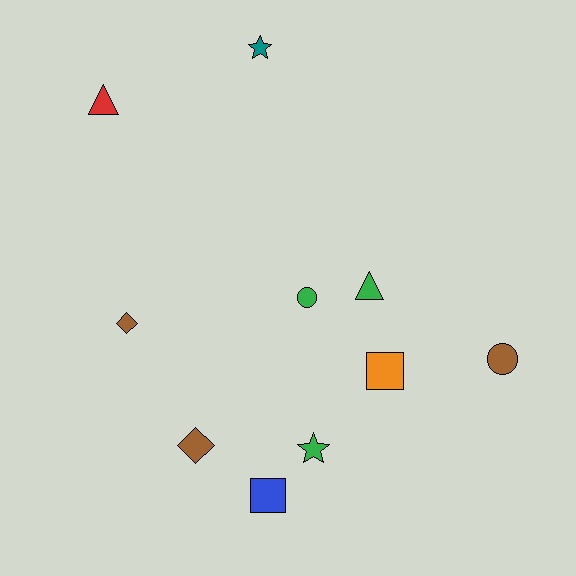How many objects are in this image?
There are 10 objects.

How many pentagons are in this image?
There are no pentagons.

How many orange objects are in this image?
There is 1 orange object.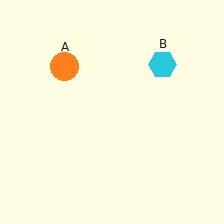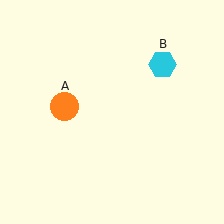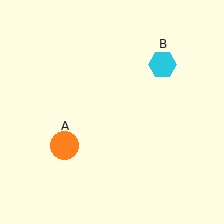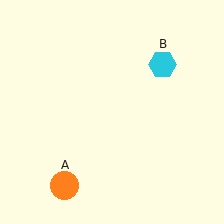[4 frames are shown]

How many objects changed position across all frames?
1 object changed position: orange circle (object A).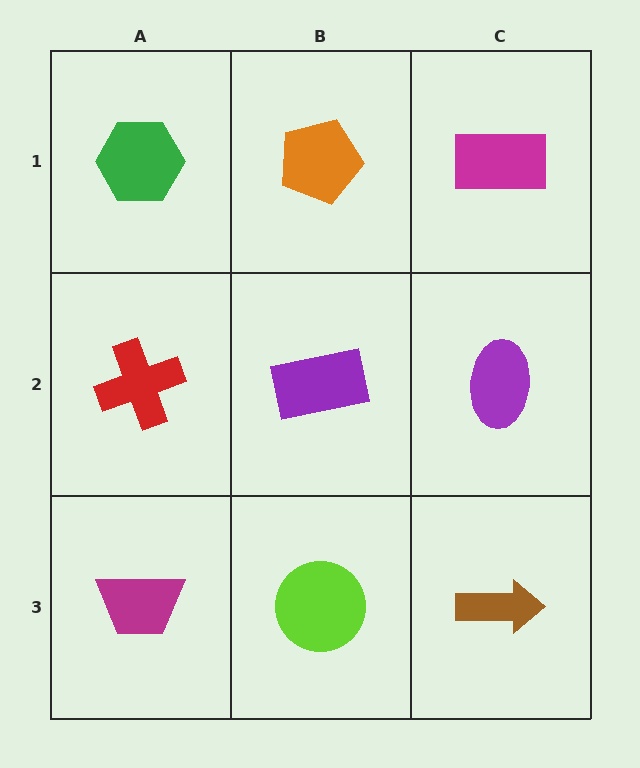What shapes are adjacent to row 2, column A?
A green hexagon (row 1, column A), a magenta trapezoid (row 3, column A), a purple rectangle (row 2, column B).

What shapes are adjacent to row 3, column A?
A red cross (row 2, column A), a lime circle (row 3, column B).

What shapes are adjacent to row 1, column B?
A purple rectangle (row 2, column B), a green hexagon (row 1, column A), a magenta rectangle (row 1, column C).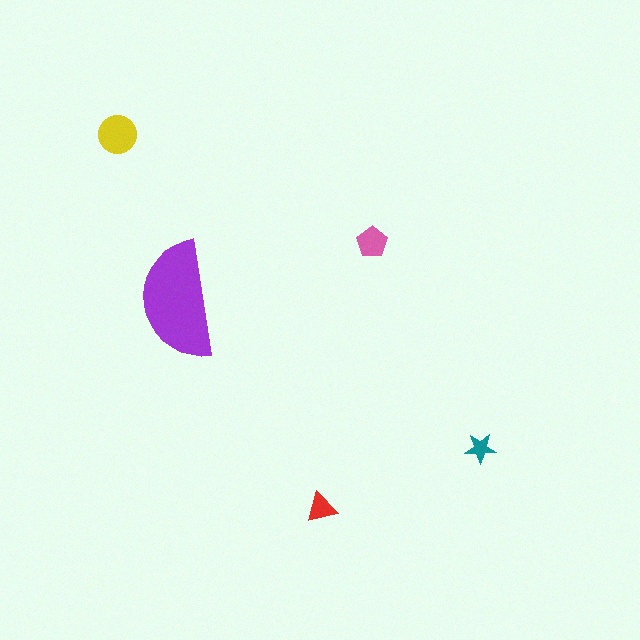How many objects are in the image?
There are 5 objects in the image.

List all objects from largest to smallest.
The purple semicircle, the yellow circle, the pink pentagon, the red triangle, the teal star.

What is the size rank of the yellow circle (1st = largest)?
2nd.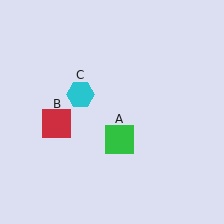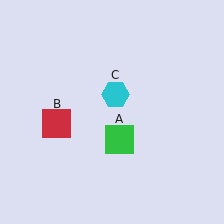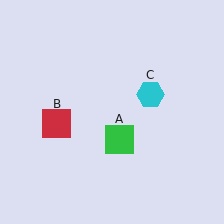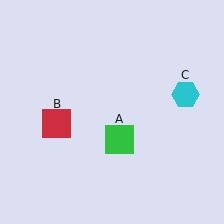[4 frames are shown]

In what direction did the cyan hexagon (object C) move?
The cyan hexagon (object C) moved right.